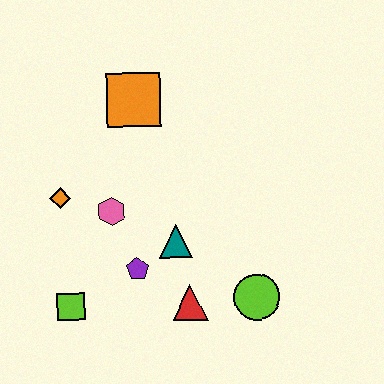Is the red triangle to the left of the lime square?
No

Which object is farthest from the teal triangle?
The orange square is farthest from the teal triangle.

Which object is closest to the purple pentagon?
The teal triangle is closest to the purple pentagon.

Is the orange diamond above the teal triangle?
Yes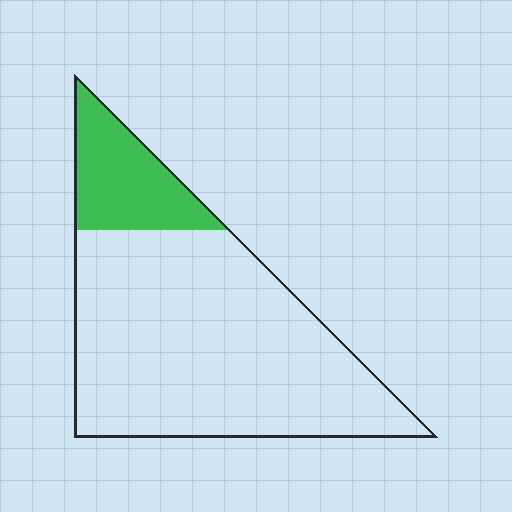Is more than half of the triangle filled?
No.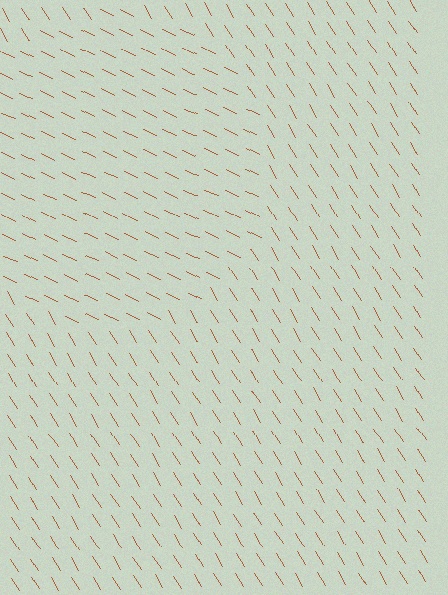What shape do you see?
I see a circle.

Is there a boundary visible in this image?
Yes, there is a texture boundary formed by a change in line orientation.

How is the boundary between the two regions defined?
The boundary is defined purely by a change in line orientation (approximately 32 degrees difference). All lines are the same color and thickness.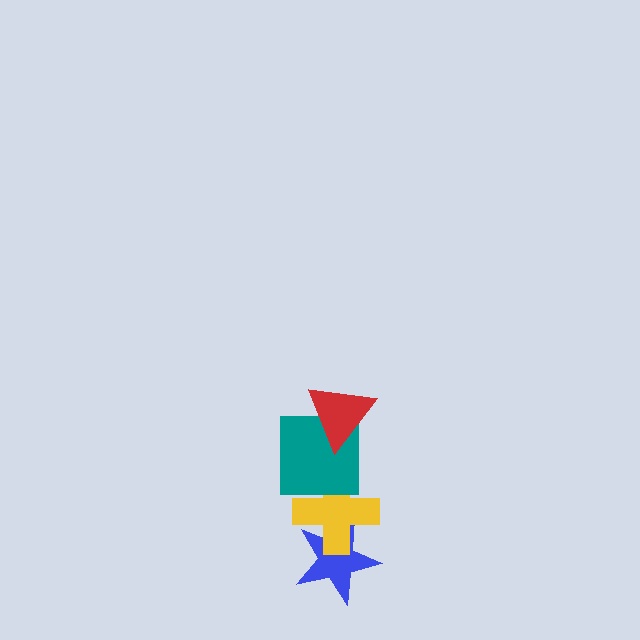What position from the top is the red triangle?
The red triangle is 1st from the top.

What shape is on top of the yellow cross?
The teal square is on top of the yellow cross.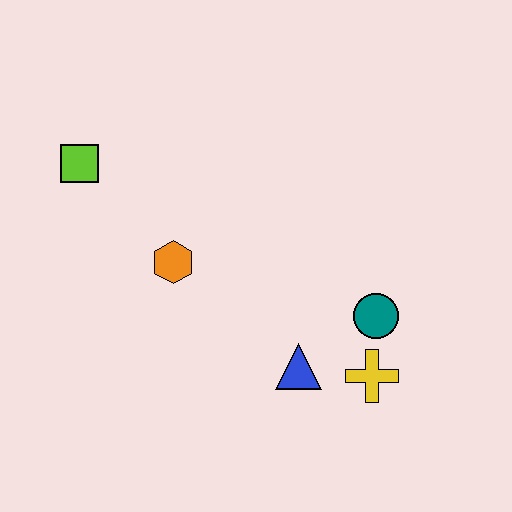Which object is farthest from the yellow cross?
The lime square is farthest from the yellow cross.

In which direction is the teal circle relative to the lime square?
The teal circle is to the right of the lime square.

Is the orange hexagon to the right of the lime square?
Yes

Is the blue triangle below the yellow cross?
No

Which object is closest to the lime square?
The orange hexagon is closest to the lime square.